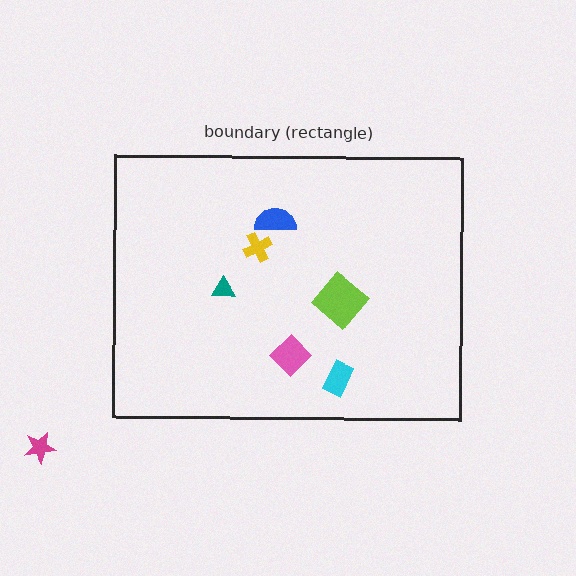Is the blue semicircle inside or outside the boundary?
Inside.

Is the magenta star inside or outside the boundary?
Outside.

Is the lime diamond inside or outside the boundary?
Inside.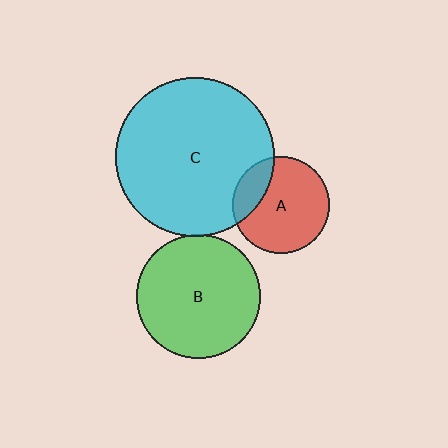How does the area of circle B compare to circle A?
Approximately 1.6 times.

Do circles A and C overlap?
Yes.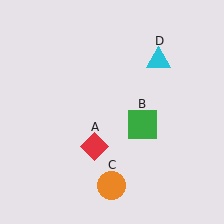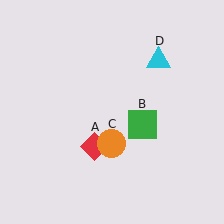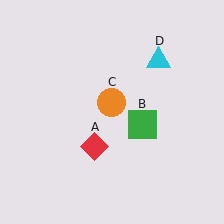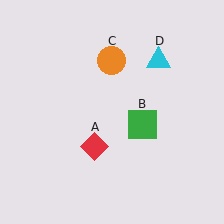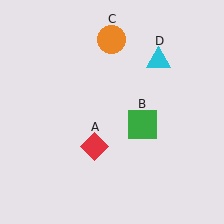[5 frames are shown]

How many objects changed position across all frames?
1 object changed position: orange circle (object C).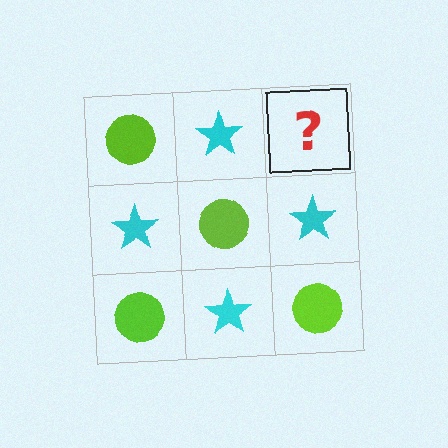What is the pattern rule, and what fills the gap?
The rule is that it alternates lime circle and cyan star in a checkerboard pattern. The gap should be filled with a lime circle.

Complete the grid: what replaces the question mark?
The question mark should be replaced with a lime circle.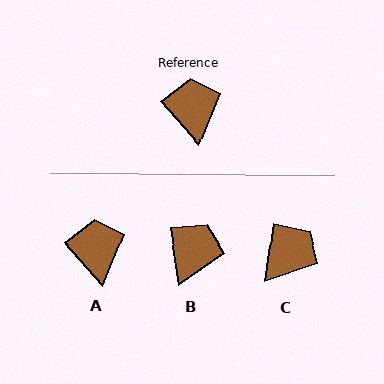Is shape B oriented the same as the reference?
No, it is off by about 32 degrees.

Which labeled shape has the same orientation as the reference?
A.